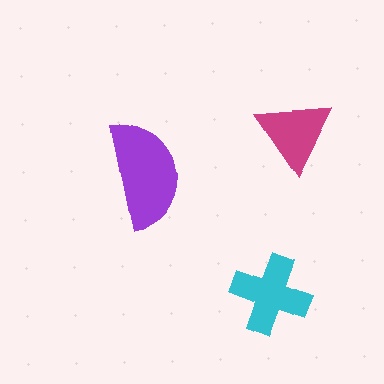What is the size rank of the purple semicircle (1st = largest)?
1st.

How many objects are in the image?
There are 3 objects in the image.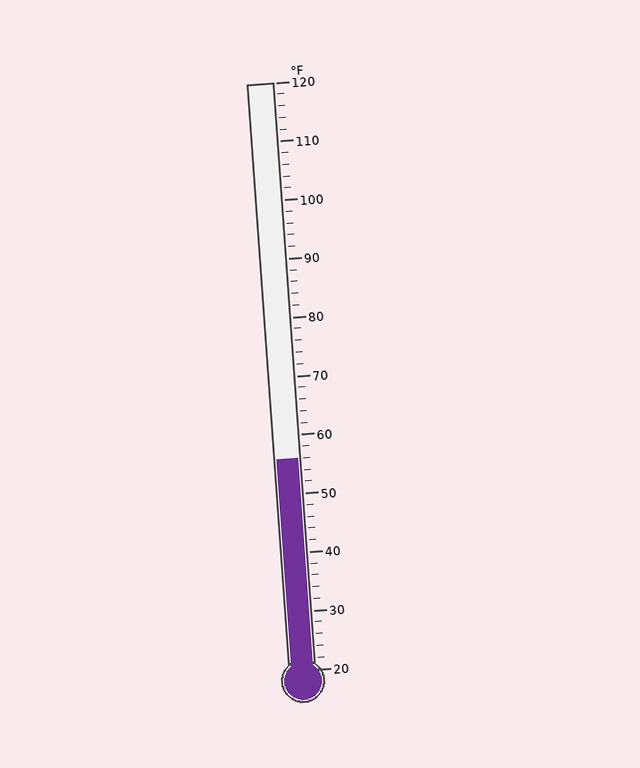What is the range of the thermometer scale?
The thermometer scale ranges from 20°F to 120°F.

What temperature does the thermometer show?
The thermometer shows approximately 56°F.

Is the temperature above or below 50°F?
The temperature is above 50°F.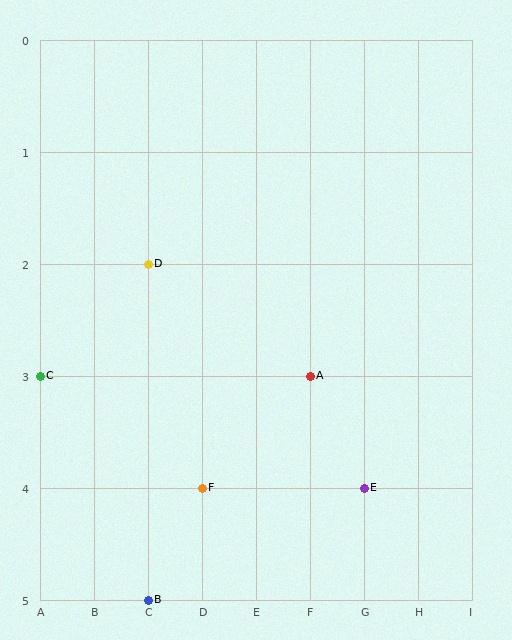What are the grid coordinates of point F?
Point F is at grid coordinates (D, 4).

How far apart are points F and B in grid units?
Points F and B are 1 column and 1 row apart (about 1.4 grid units diagonally).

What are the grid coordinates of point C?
Point C is at grid coordinates (A, 3).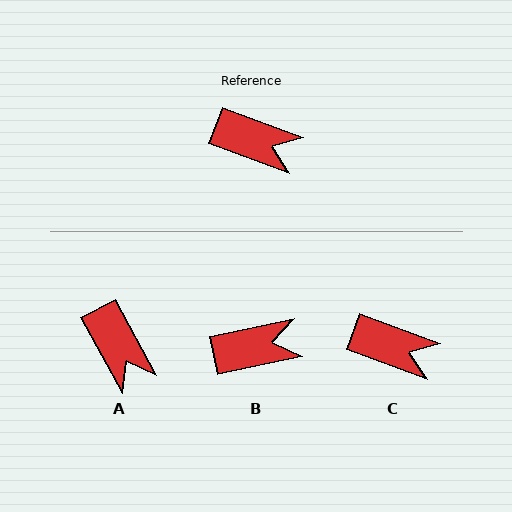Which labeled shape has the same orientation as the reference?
C.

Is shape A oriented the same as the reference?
No, it is off by about 41 degrees.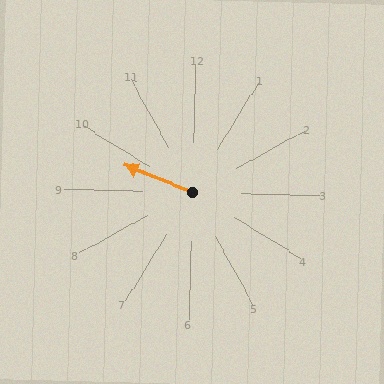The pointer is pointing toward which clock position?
Roughly 10 o'clock.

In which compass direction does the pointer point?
West.